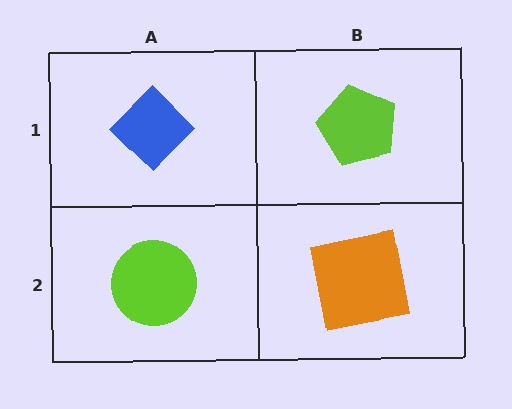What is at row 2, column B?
An orange square.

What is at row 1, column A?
A blue diamond.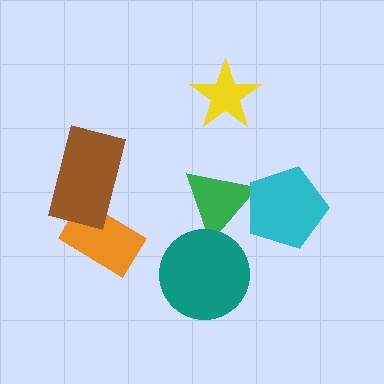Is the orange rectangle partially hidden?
Yes, it is partially covered by another shape.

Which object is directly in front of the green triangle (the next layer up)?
The teal circle is directly in front of the green triangle.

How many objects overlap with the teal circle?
1 object overlaps with the teal circle.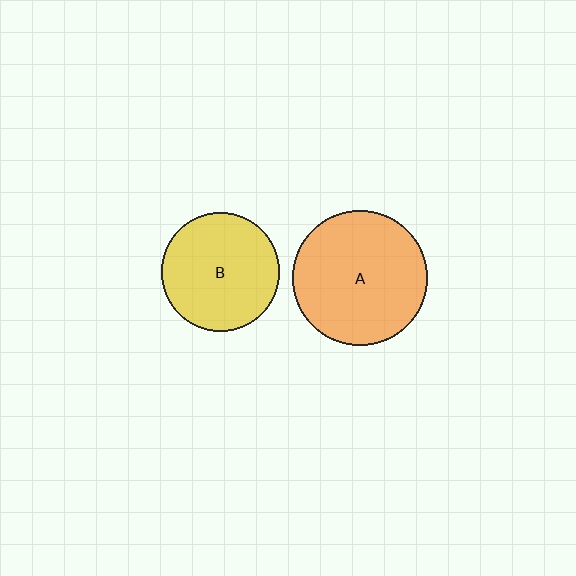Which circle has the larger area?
Circle A (orange).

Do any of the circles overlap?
No, none of the circles overlap.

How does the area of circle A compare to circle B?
Approximately 1.3 times.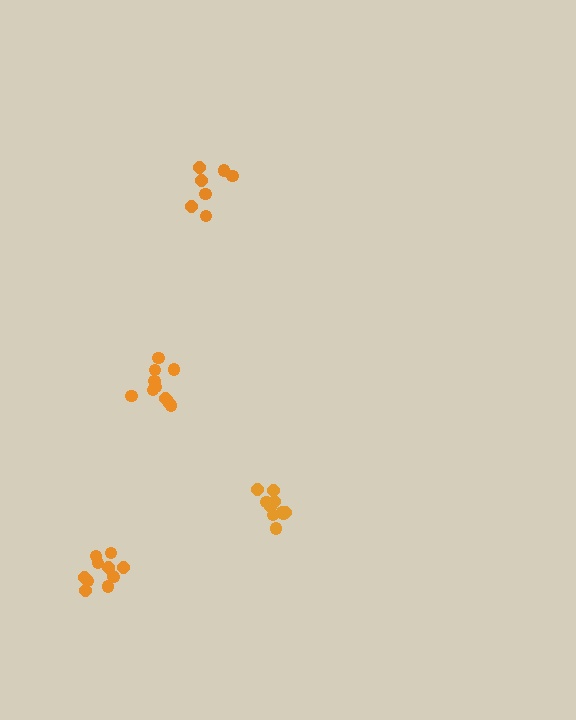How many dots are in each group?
Group 1: 10 dots, Group 2: 11 dots, Group 3: 7 dots, Group 4: 10 dots (38 total).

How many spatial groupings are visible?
There are 4 spatial groupings.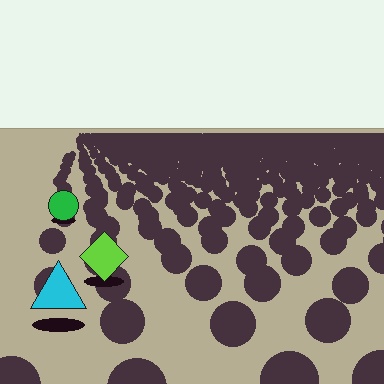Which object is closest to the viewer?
The cyan triangle is closest. The texture marks near it are larger and more spread out.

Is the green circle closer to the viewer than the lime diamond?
No. The lime diamond is closer — you can tell from the texture gradient: the ground texture is coarser near it.